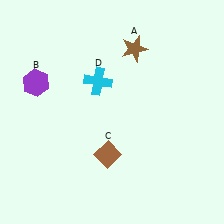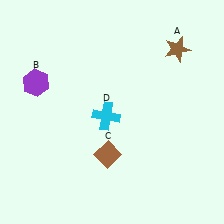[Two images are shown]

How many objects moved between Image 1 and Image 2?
2 objects moved between the two images.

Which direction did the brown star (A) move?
The brown star (A) moved right.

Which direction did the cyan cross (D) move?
The cyan cross (D) moved down.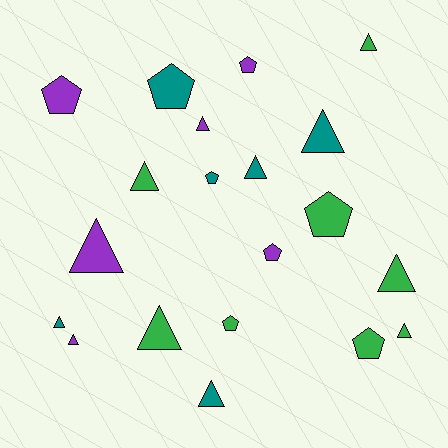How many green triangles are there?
There are 5 green triangles.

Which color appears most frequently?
Green, with 8 objects.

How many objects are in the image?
There are 20 objects.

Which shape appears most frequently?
Triangle, with 12 objects.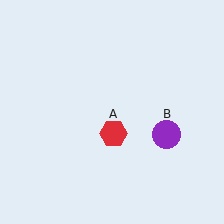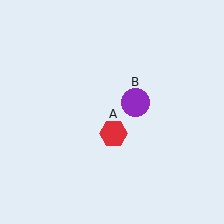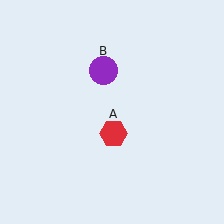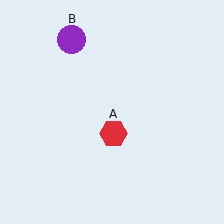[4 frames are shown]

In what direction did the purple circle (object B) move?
The purple circle (object B) moved up and to the left.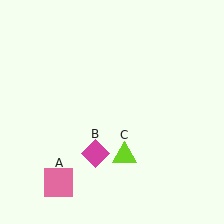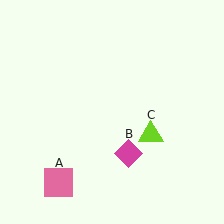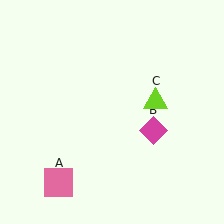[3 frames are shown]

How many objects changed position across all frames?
2 objects changed position: magenta diamond (object B), lime triangle (object C).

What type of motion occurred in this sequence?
The magenta diamond (object B), lime triangle (object C) rotated counterclockwise around the center of the scene.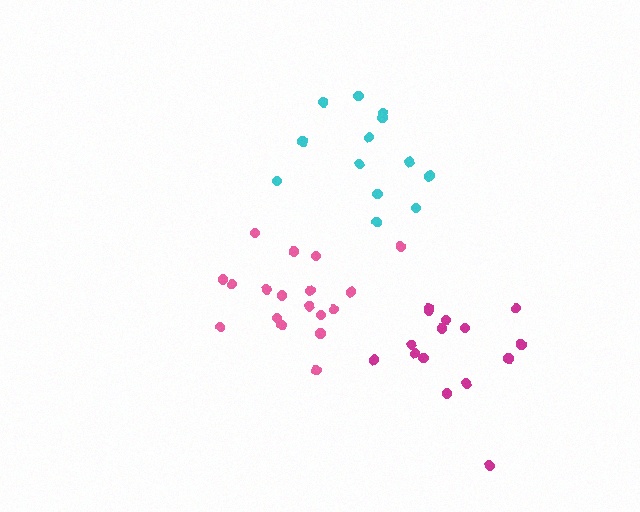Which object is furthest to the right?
The magenta cluster is rightmost.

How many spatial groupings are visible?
There are 3 spatial groupings.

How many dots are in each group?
Group 1: 15 dots, Group 2: 18 dots, Group 3: 13 dots (46 total).